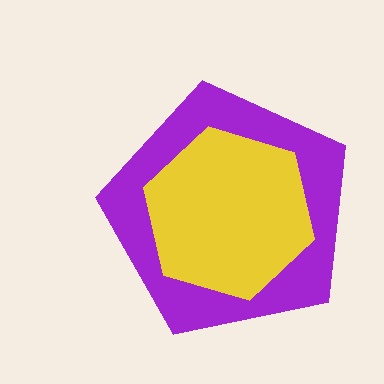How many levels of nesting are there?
2.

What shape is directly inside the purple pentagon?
The yellow hexagon.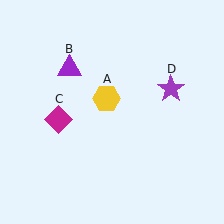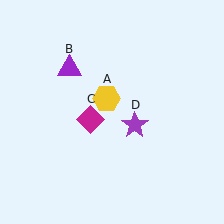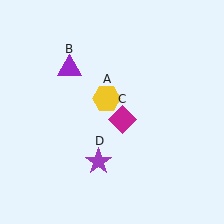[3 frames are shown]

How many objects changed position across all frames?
2 objects changed position: magenta diamond (object C), purple star (object D).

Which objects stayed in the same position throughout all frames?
Yellow hexagon (object A) and purple triangle (object B) remained stationary.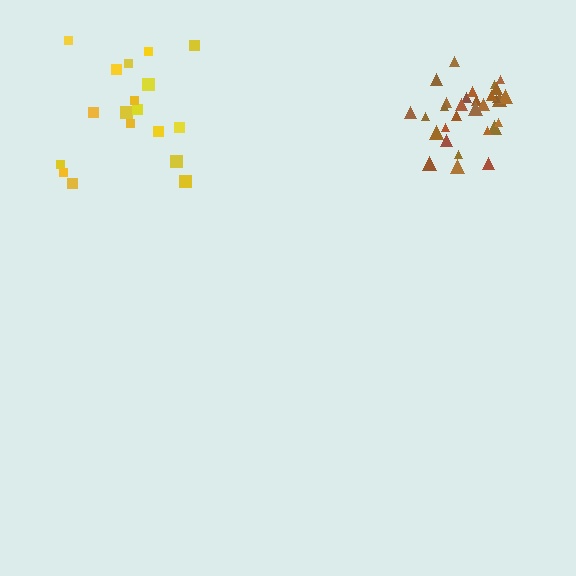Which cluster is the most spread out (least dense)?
Yellow.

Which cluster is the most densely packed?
Brown.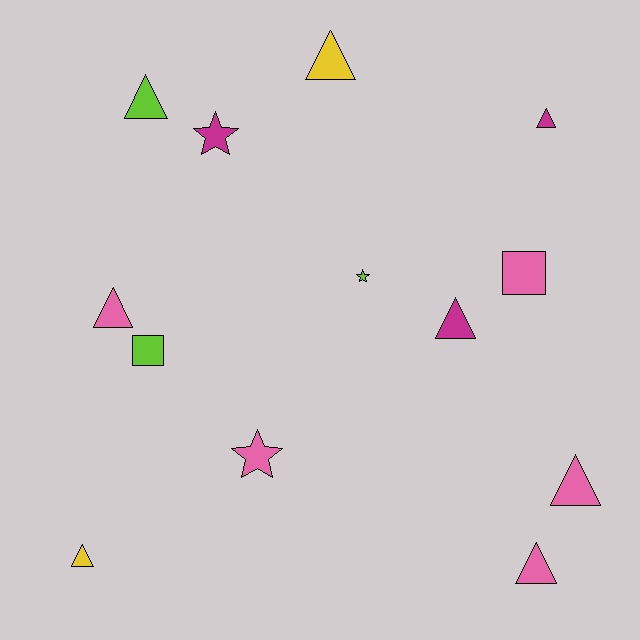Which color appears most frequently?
Pink, with 5 objects.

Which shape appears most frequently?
Triangle, with 8 objects.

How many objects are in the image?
There are 13 objects.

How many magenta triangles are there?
There are 2 magenta triangles.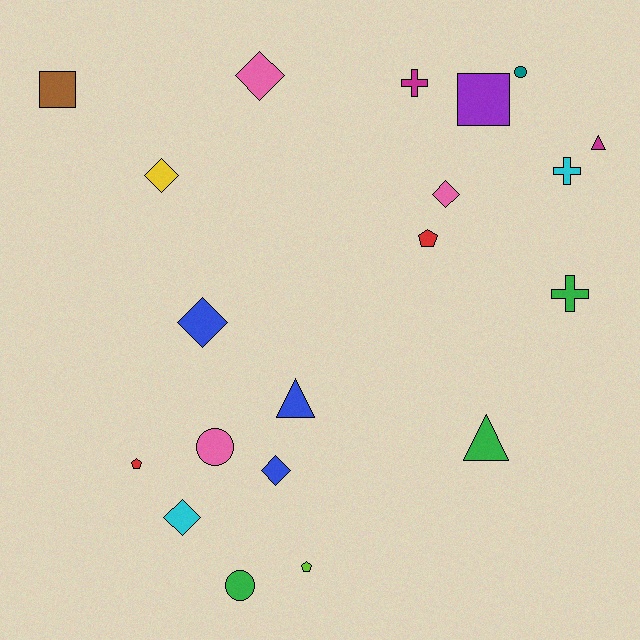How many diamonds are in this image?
There are 6 diamonds.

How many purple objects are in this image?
There is 1 purple object.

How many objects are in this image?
There are 20 objects.